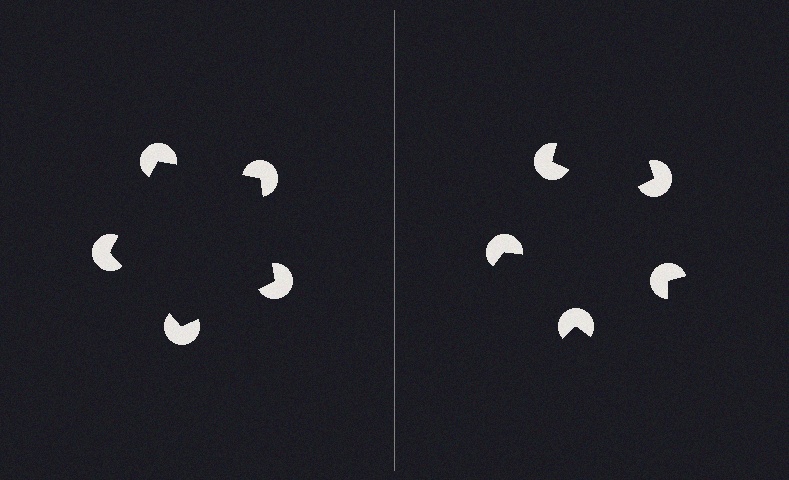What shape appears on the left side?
An illusory pentagon.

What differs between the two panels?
The pac-man discs are positioned identically on both sides; only the wedge orientations differ. On the left they align to a pentagon; on the right they are misaligned.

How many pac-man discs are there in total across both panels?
10 — 5 on each side.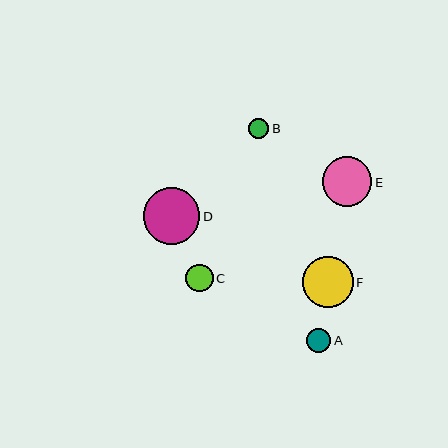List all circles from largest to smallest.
From largest to smallest: D, F, E, C, A, B.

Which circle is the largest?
Circle D is the largest with a size of approximately 56 pixels.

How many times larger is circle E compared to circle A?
Circle E is approximately 2.0 times the size of circle A.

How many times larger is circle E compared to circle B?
Circle E is approximately 2.5 times the size of circle B.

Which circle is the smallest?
Circle B is the smallest with a size of approximately 20 pixels.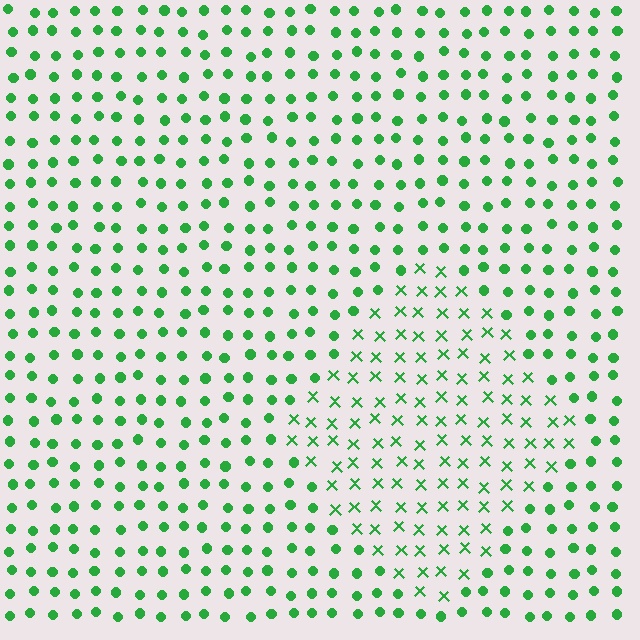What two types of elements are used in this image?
The image uses X marks inside the diamond region and circles outside it.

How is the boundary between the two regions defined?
The boundary is defined by a change in element shape: X marks inside vs. circles outside. All elements share the same color and spacing.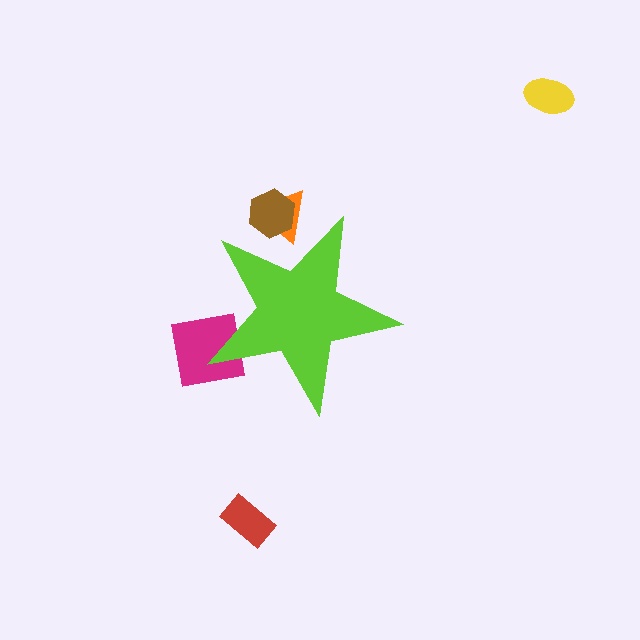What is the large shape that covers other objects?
A lime star.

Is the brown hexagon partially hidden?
Yes, the brown hexagon is partially hidden behind the lime star.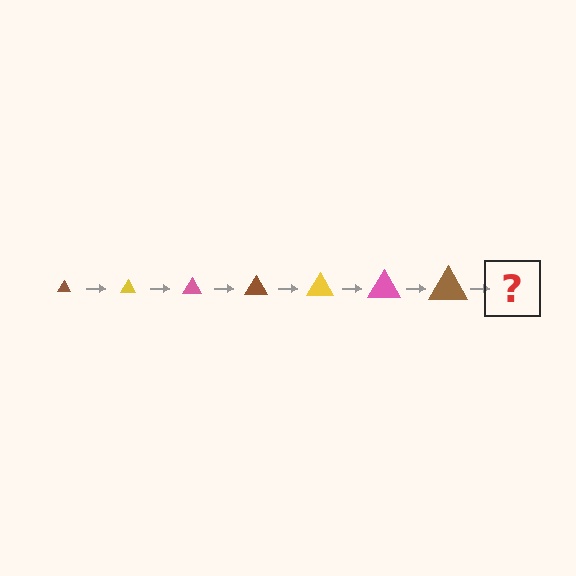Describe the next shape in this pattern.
It should be a yellow triangle, larger than the previous one.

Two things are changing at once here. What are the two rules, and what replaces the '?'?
The two rules are that the triangle grows larger each step and the color cycles through brown, yellow, and pink. The '?' should be a yellow triangle, larger than the previous one.